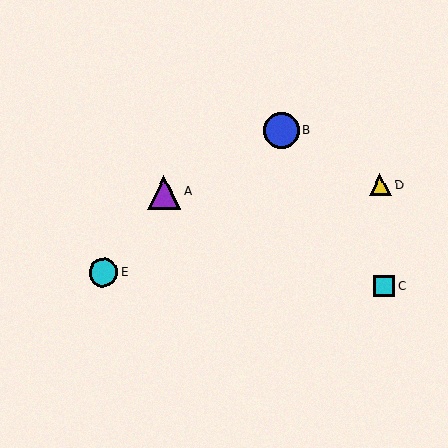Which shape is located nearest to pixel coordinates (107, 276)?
The cyan circle (labeled E) at (103, 273) is nearest to that location.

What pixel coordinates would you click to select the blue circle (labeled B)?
Click at (281, 130) to select the blue circle B.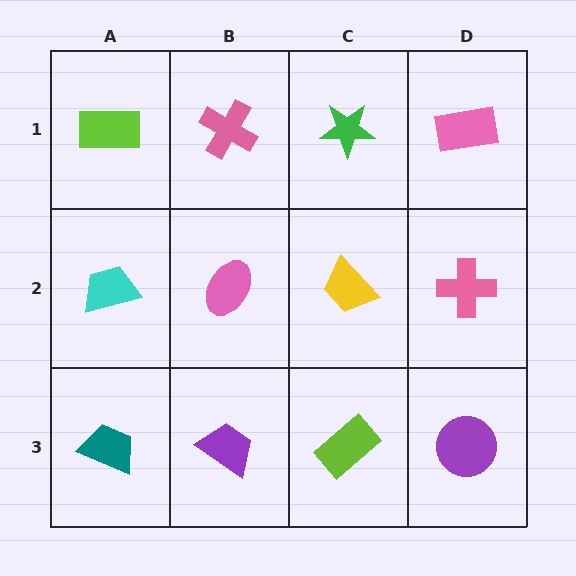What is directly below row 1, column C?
A yellow trapezoid.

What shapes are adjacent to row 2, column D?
A pink rectangle (row 1, column D), a purple circle (row 3, column D), a yellow trapezoid (row 2, column C).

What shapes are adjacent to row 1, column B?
A pink ellipse (row 2, column B), a lime rectangle (row 1, column A), a green star (row 1, column C).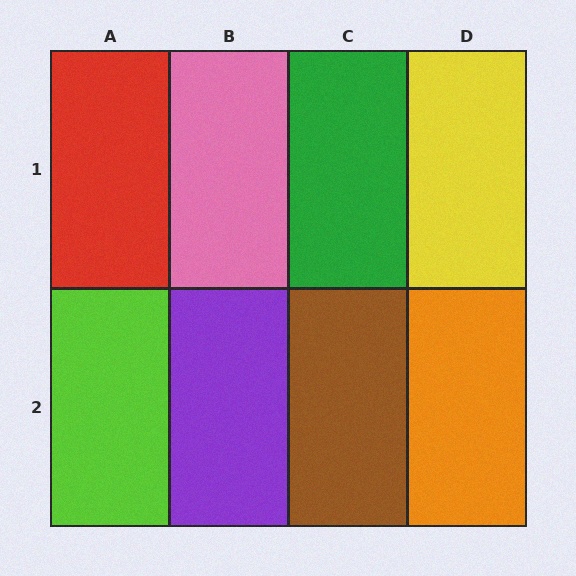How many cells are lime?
1 cell is lime.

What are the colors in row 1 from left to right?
Red, pink, green, yellow.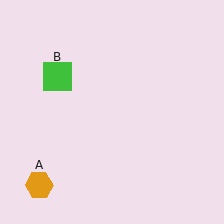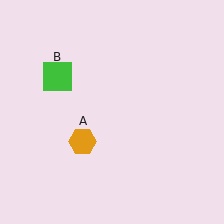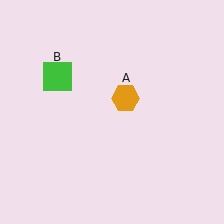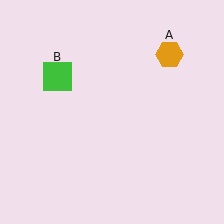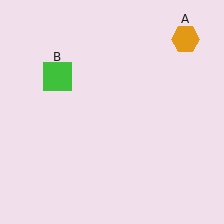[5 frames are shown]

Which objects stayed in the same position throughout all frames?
Green square (object B) remained stationary.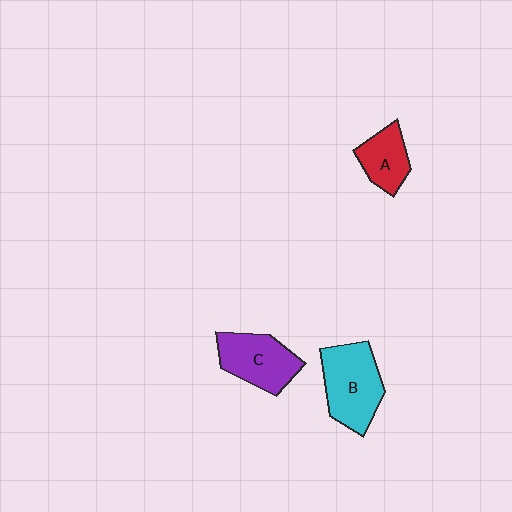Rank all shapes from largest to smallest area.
From largest to smallest: B (cyan), C (purple), A (red).